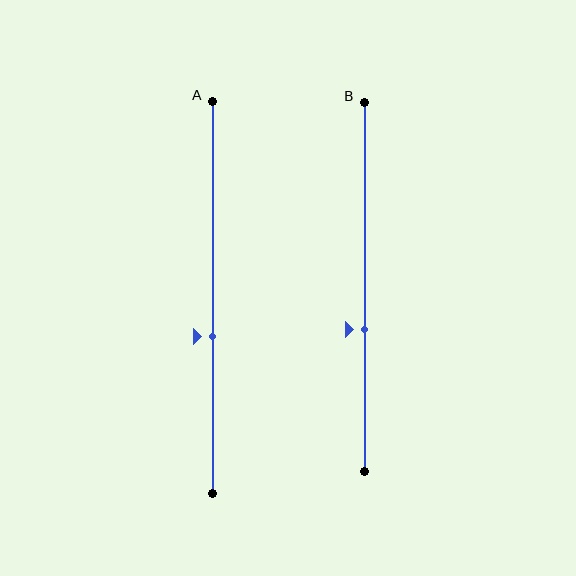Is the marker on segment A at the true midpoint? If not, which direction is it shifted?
No, the marker on segment A is shifted downward by about 10% of the segment length.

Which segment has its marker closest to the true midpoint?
Segment A has its marker closest to the true midpoint.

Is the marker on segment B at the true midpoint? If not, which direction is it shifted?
No, the marker on segment B is shifted downward by about 11% of the segment length.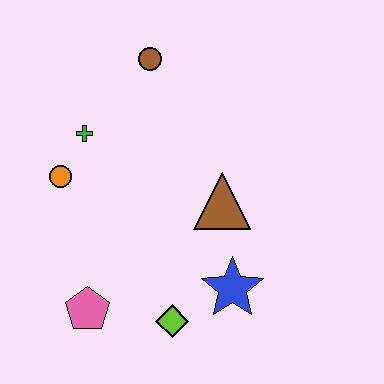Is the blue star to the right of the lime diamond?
Yes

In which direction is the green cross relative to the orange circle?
The green cross is above the orange circle.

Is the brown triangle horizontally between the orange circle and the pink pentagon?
No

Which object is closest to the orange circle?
The green cross is closest to the orange circle.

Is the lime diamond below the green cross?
Yes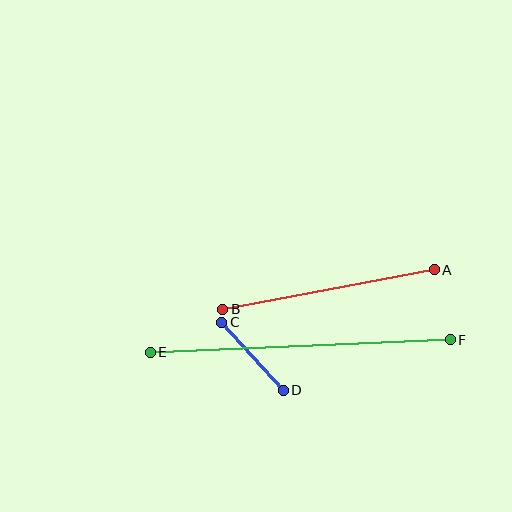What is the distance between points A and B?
The distance is approximately 215 pixels.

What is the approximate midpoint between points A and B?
The midpoint is at approximately (329, 290) pixels.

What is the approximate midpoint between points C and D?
The midpoint is at approximately (253, 356) pixels.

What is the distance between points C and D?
The distance is approximately 92 pixels.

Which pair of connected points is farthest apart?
Points E and F are farthest apart.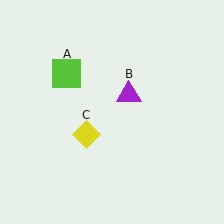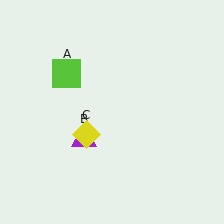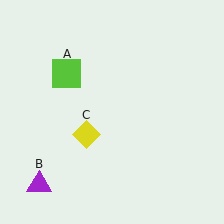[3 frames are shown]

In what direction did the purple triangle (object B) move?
The purple triangle (object B) moved down and to the left.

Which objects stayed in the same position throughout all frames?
Lime square (object A) and yellow diamond (object C) remained stationary.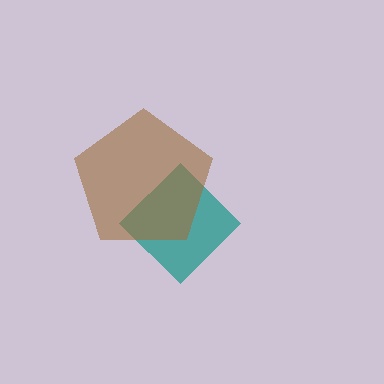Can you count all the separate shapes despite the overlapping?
Yes, there are 2 separate shapes.